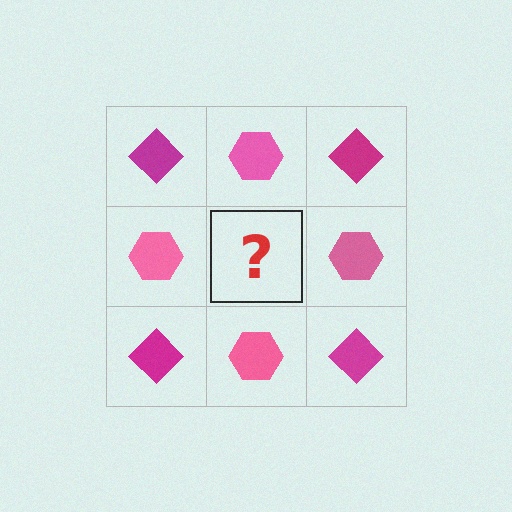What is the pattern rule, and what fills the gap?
The rule is that it alternates magenta diamond and pink hexagon in a checkerboard pattern. The gap should be filled with a magenta diamond.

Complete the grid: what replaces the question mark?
The question mark should be replaced with a magenta diamond.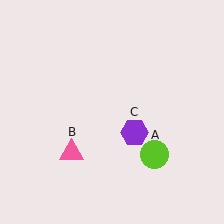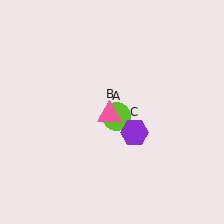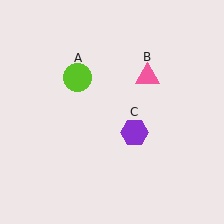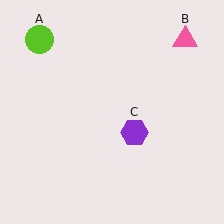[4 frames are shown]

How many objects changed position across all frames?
2 objects changed position: lime circle (object A), pink triangle (object B).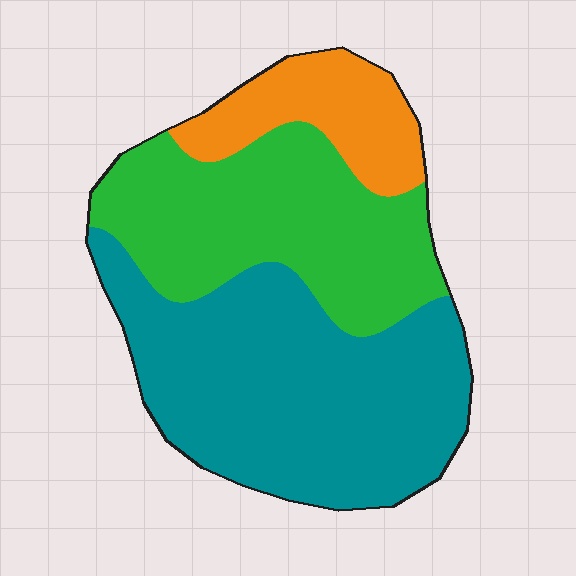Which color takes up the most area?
Teal, at roughly 50%.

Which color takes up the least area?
Orange, at roughly 15%.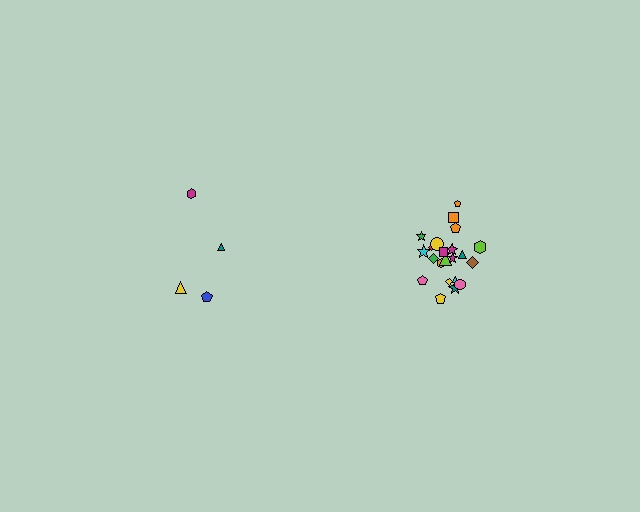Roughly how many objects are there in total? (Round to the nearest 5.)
Roughly 25 objects in total.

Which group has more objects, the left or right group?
The right group.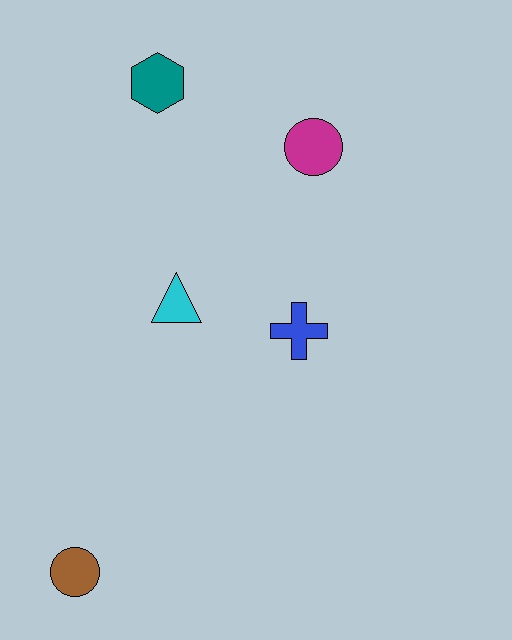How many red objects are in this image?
There are no red objects.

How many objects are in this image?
There are 5 objects.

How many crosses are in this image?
There is 1 cross.